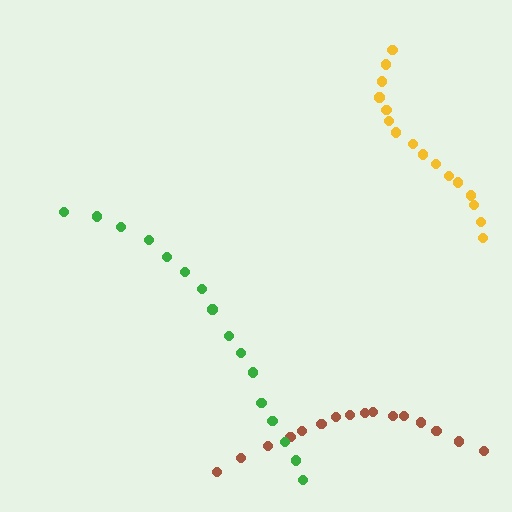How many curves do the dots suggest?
There are 3 distinct paths.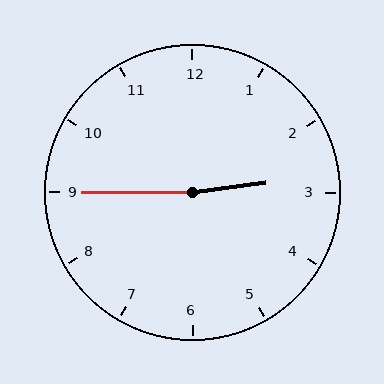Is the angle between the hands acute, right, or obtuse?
It is obtuse.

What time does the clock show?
2:45.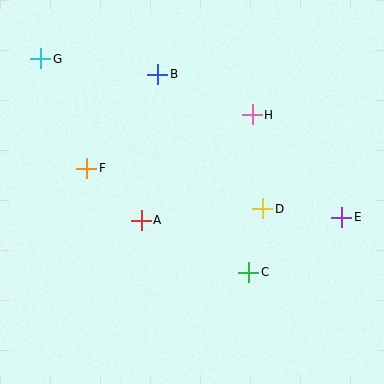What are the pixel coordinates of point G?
Point G is at (41, 59).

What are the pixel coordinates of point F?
Point F is at (87, 168).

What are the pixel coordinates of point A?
Point A is at (141, 220).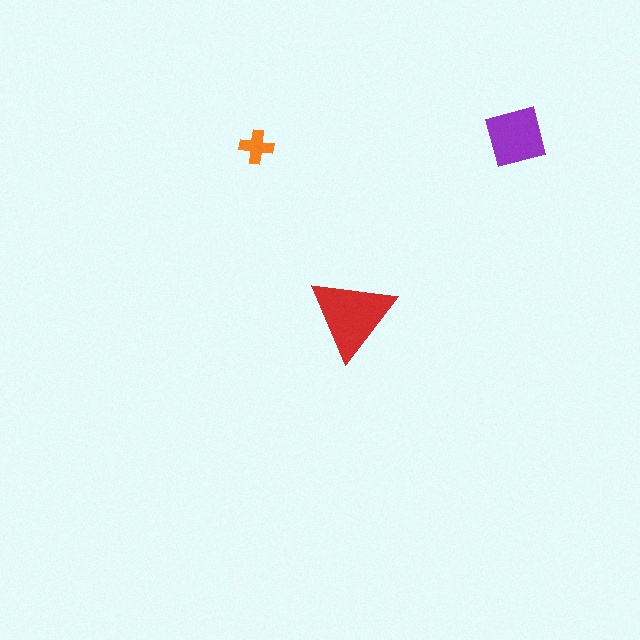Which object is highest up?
The purple square is topmost.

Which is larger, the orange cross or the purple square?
The purple square.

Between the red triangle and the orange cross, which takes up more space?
The red triangle.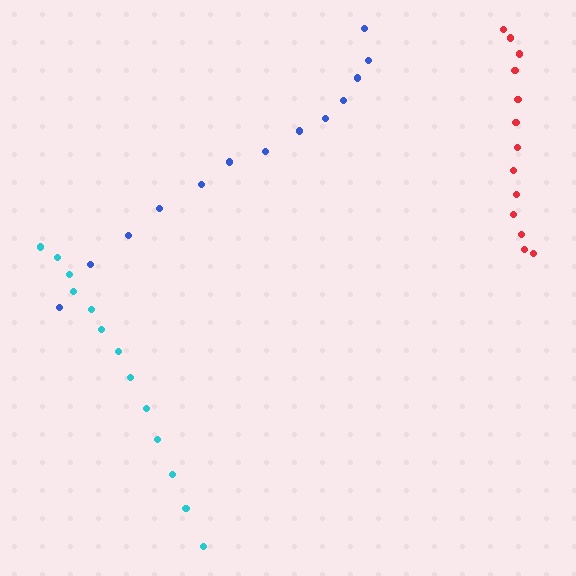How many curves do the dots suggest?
There are 3 distinct paths.